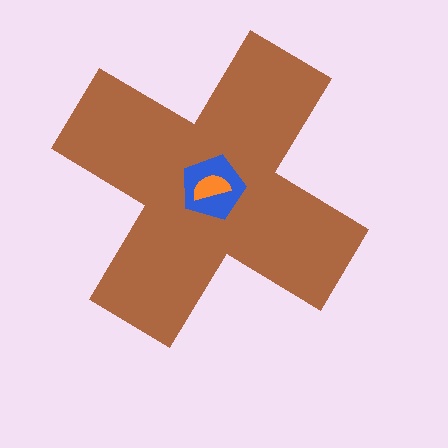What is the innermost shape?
The orange semicircle.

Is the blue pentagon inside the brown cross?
Yes.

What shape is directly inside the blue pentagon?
The orange semicircle.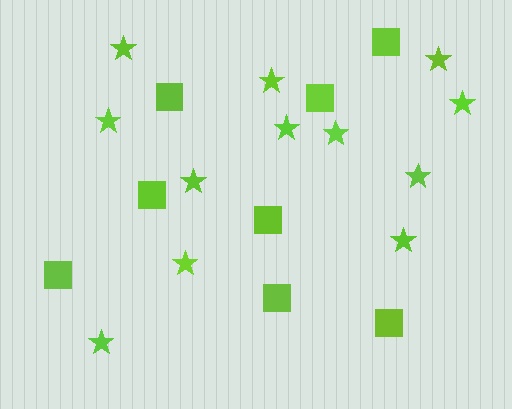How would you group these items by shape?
There are 2 groups: one group of squares (8) and one group of stars (12).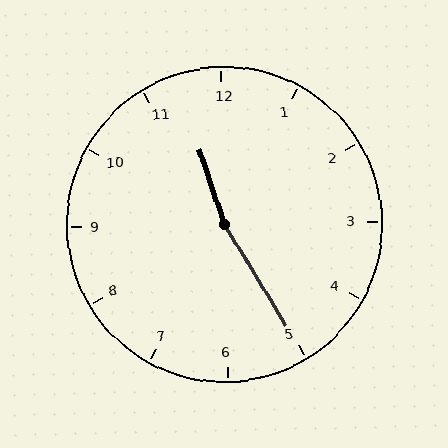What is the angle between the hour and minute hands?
Approximately 168 degrees.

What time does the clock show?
11:25.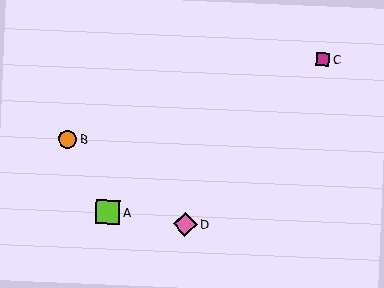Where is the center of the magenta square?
The center of the magenta square is at (323, 60).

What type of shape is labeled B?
Shape B is an orange circle.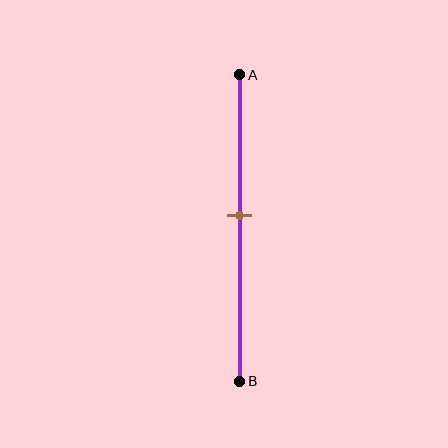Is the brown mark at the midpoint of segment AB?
No, the mark is at about 45% from A, not at the 50% midpoint.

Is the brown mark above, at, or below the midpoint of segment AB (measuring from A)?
The brown mark is above the midpoint of segment AB.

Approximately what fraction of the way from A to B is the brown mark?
The brown mark is approximately 45% of the way from A to B.